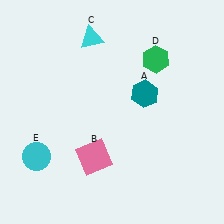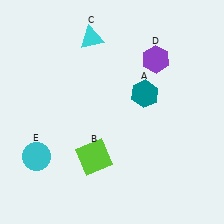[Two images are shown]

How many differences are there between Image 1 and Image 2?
There are 2 differences between the two images.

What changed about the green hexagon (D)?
In Image 1, D is green. In Image 2, it changed to purple.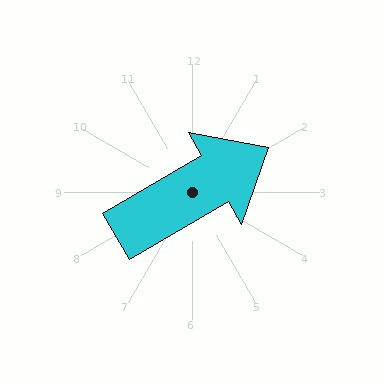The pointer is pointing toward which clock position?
Roughly 2 o'clock.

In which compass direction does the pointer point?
Northeast.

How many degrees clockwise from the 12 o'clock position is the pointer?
Approximately 60 degrees.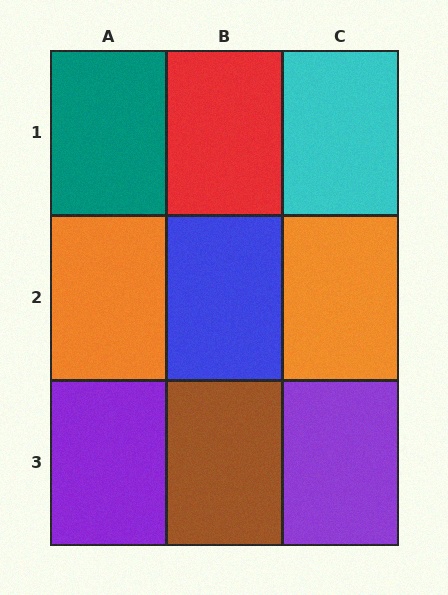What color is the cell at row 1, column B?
Red.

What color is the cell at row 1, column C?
Cyan.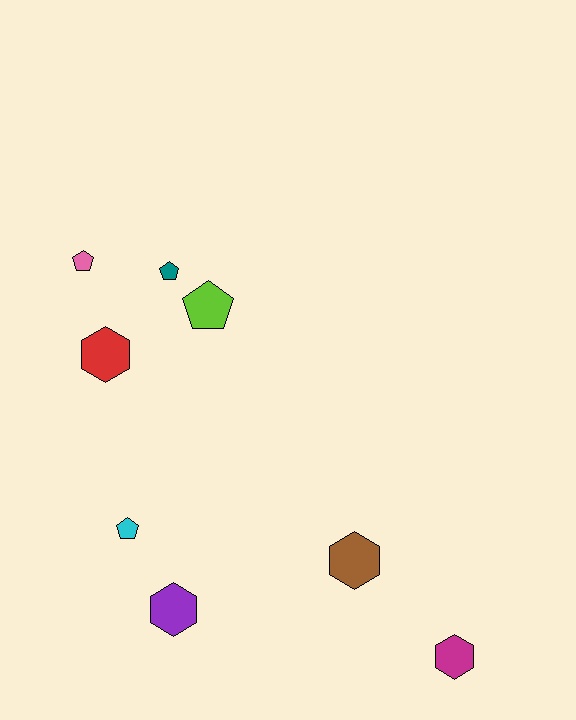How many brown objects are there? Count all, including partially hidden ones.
There is 1 brown object.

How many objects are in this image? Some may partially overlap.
There are 8 objects.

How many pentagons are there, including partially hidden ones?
There are 4 pentagons.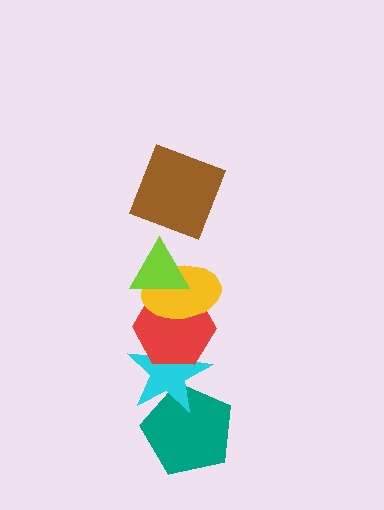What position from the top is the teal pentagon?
The teal pentagon is 6th from the top.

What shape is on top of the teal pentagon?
The cyan star is on top of the teal pentagon.